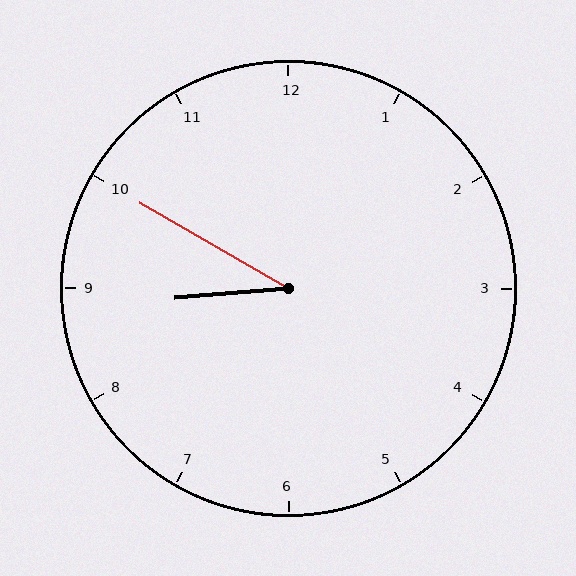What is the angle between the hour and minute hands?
Approximately 35 degrees.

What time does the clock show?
8:50.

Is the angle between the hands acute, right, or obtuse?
It is acute.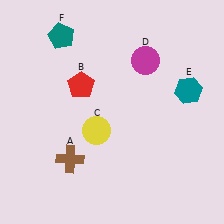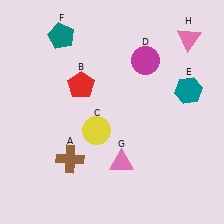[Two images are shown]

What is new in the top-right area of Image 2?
A pink triangle (H) was added in the top-right area of Image 2.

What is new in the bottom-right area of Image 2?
A pink triangle (G) was added in the bottom-right area of Image 2.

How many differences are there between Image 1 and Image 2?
There are 2 differences between the two images.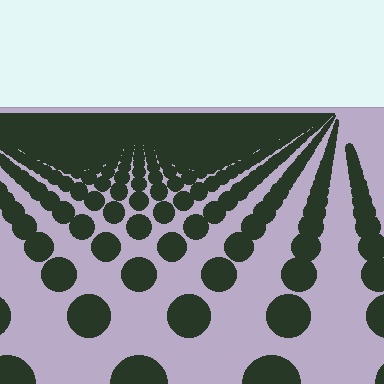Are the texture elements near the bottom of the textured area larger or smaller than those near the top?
Larger. Near the bottom, elements are closer to the viewer and appear at a bigger on-screen size.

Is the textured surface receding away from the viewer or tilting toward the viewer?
The surface is receding away from the viewer. Texture elements get smaller and denser toward the top.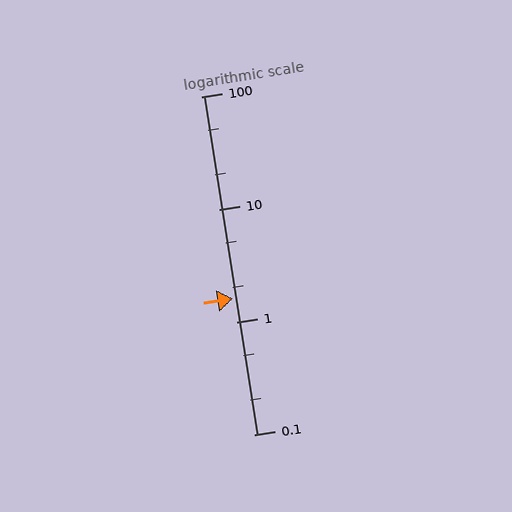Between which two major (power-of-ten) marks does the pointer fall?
The pointer is between 1 and 10.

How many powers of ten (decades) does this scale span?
The scale spans 3 decades, from 0.1 to 100.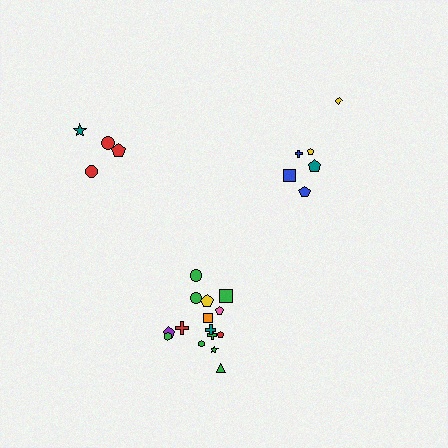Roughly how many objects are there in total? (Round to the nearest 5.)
Roughly 25 objects in total.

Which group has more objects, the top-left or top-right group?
The top-right group.